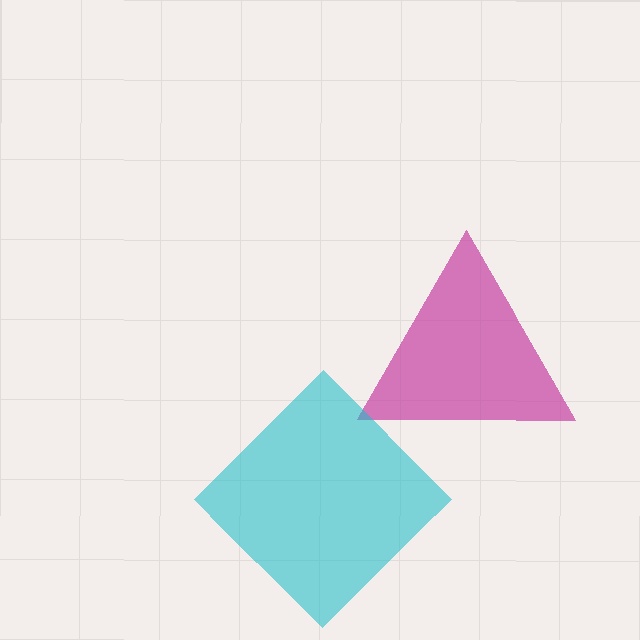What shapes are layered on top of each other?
The layered shapes are: a magenta triangle, a cyan diamond.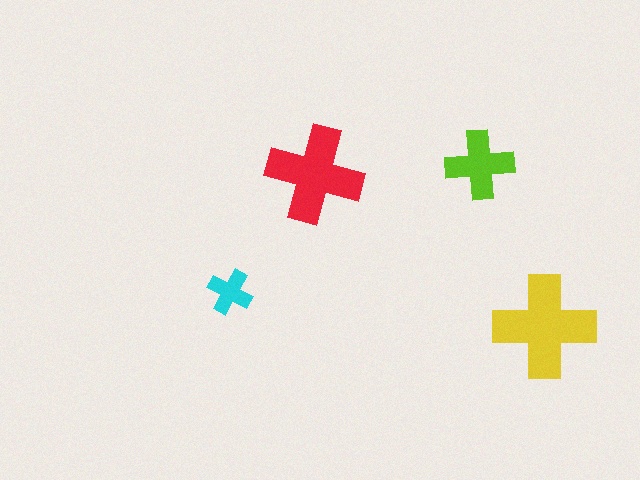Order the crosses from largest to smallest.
the yellow one, the red one, the lime one, the cyan one.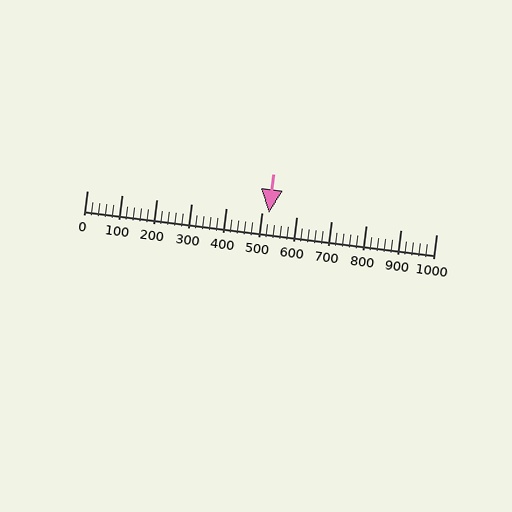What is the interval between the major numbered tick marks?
The major tick marks are spaced 100 units apart.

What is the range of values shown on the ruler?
The ruler shows values from 0 to 1000.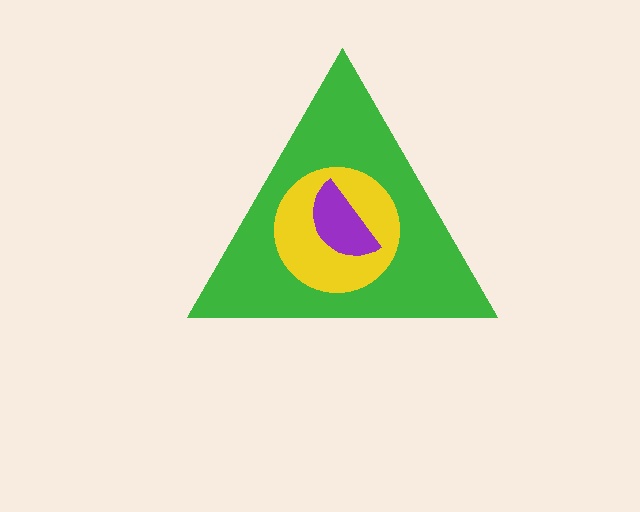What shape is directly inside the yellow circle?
The purple semicircle.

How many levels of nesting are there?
3.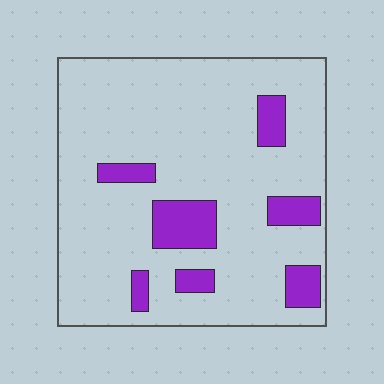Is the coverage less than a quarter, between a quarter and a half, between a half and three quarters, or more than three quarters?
Less than a quarter.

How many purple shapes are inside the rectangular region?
7.